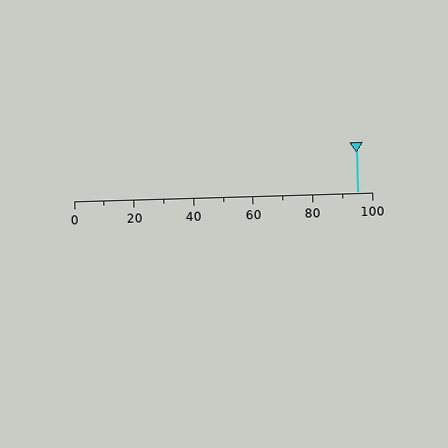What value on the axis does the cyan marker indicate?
The marker indicates approximately 95.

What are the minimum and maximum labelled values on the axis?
The axis runs from 0 to 100.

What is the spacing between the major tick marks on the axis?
The major ticks are spaced 20 apart.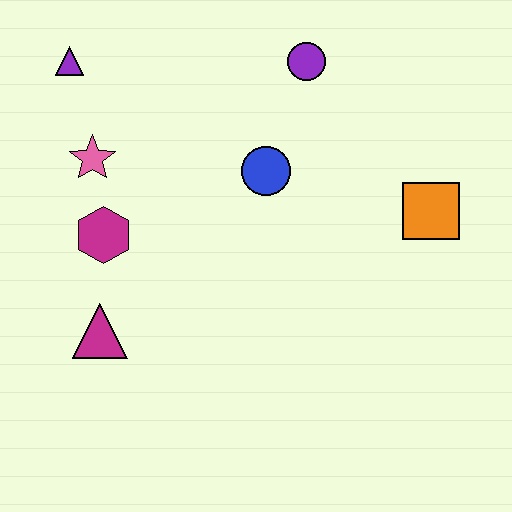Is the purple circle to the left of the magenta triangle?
No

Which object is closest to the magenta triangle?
The magenta hexagon is closest to the magenta triangle.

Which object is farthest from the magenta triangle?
The orange square is farthest from the magenta triangle.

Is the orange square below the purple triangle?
Yes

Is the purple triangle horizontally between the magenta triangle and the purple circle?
No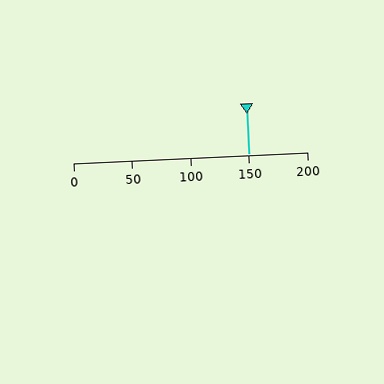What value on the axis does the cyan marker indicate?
The marker indicates approximately 150.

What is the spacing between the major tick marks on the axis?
The major ticks are spaced 50 apart.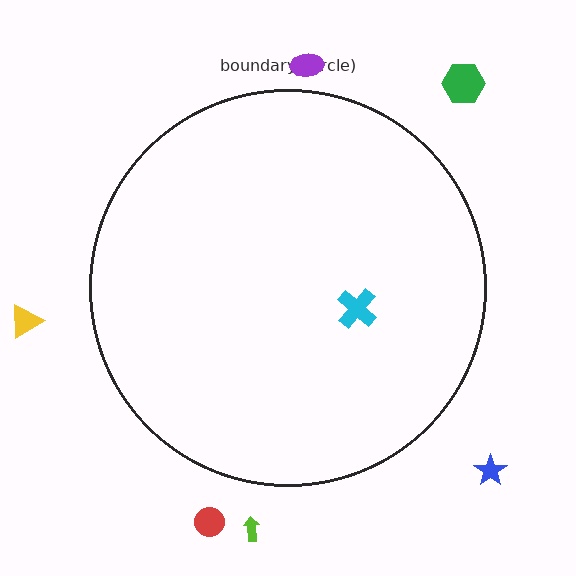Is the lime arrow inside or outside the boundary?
Outside.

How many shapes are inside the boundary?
1 inside, 6 outside.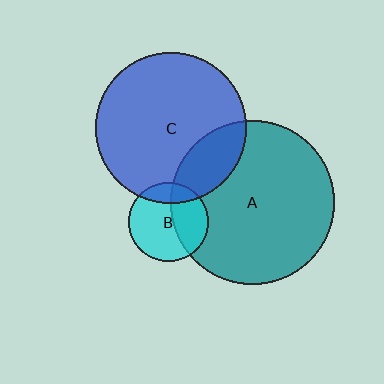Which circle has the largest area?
Circle A (teal).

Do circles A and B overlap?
Yes.